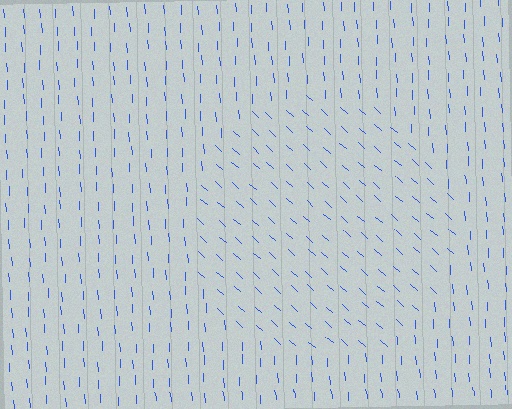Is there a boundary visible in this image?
Yes, there is a texture boundary formed by a change in line orientation.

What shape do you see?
I see a circle.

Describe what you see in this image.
The image is filled with small blue line segments. A circle region in the image has lines oriented differently from the surrounding lines, creating a visible texture boundary.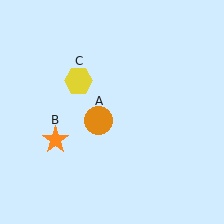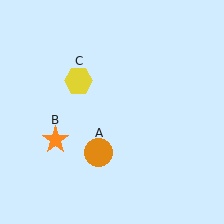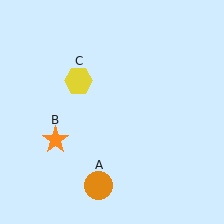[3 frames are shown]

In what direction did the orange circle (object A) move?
The orange circle (object A) moved down.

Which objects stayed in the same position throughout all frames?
Orange star (object B) and yellow hexagon (object C) remained stationary.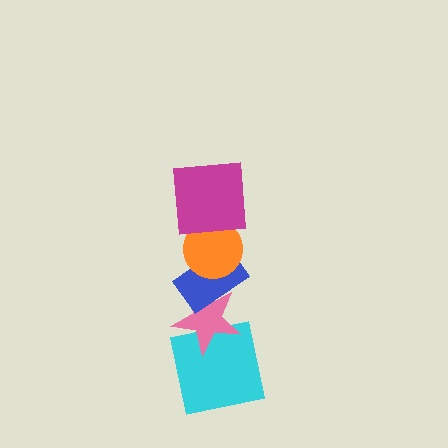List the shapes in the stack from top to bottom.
From top to bottom: the magenta square, the orange circle, the blue rectangle, the pink star, the cyan square.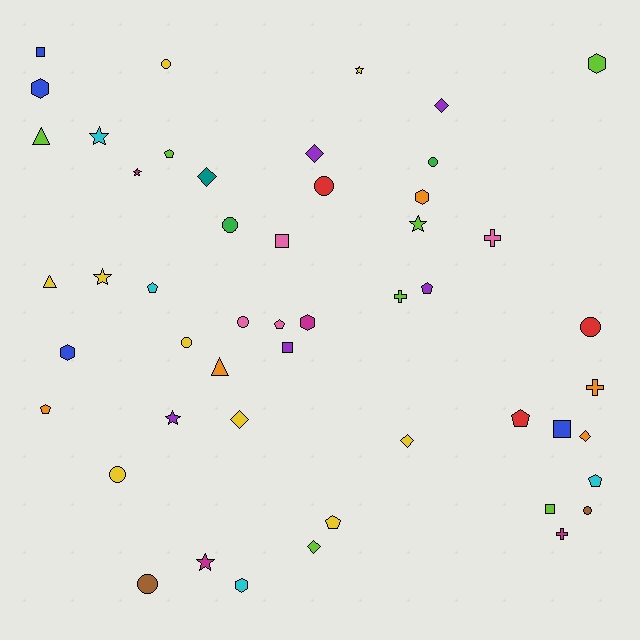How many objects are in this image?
There are 50 objects.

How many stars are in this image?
There are 7 stars.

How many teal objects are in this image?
There is 1 teal object.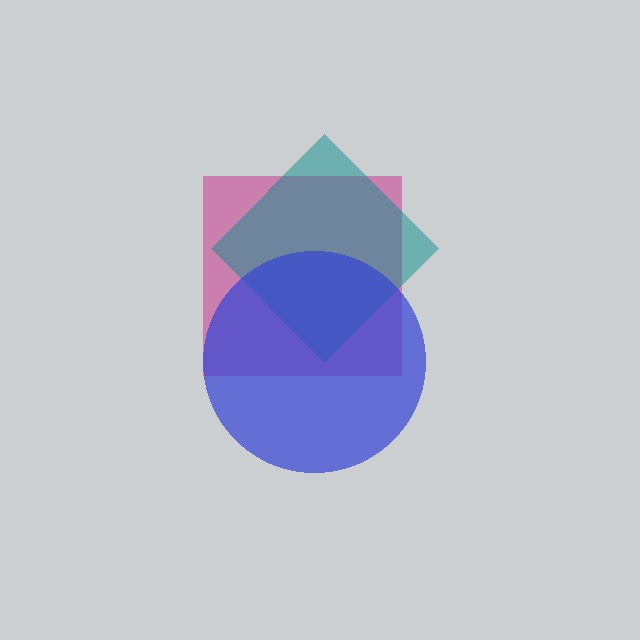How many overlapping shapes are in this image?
There are 3 overlapping shapes in the image.